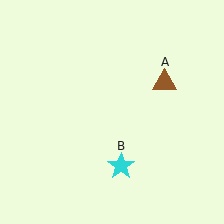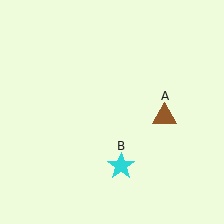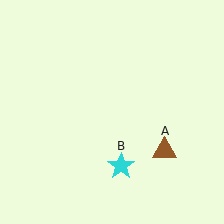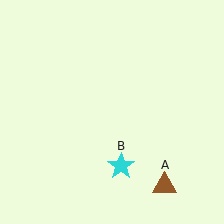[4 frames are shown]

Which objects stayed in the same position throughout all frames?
Cyan star (object B) remained stationary.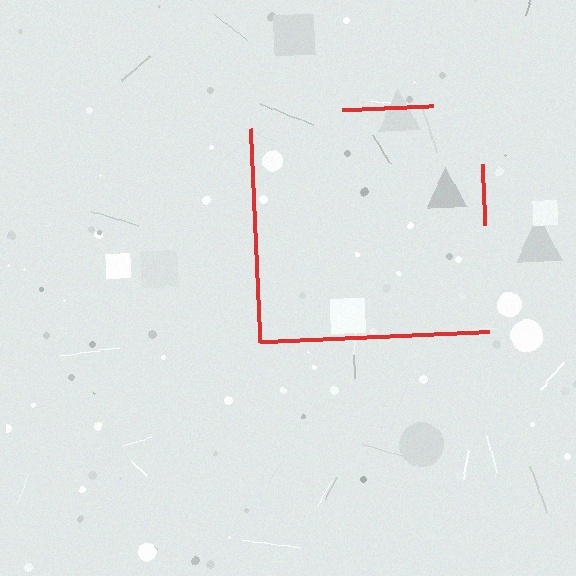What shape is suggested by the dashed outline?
The dashed outline suggests a square.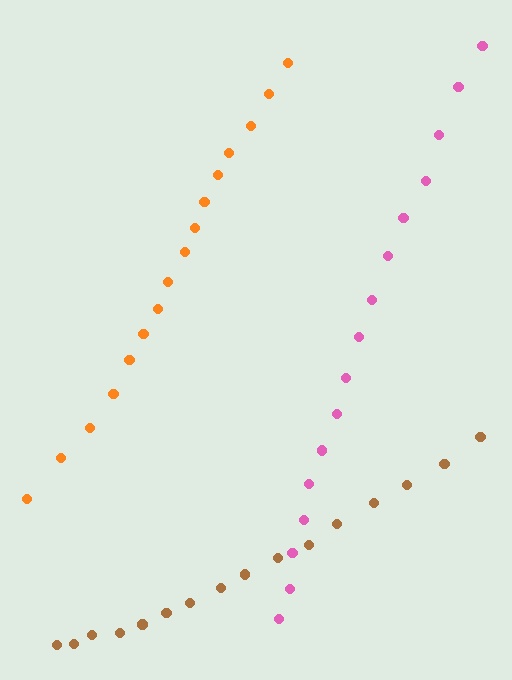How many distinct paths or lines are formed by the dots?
There are 3 distinct paths.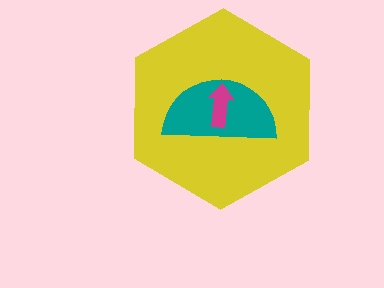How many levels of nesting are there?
3.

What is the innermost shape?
The magenta arrow.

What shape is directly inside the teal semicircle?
The magenta arrow.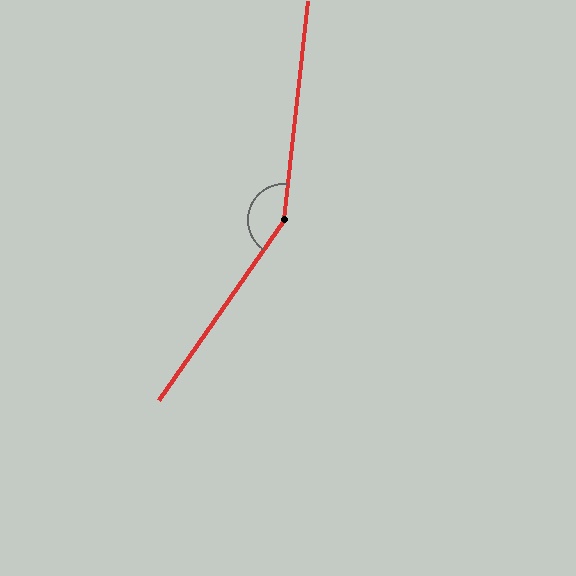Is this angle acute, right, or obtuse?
It is obtuse.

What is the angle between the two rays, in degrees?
Approximately 151 degrees.